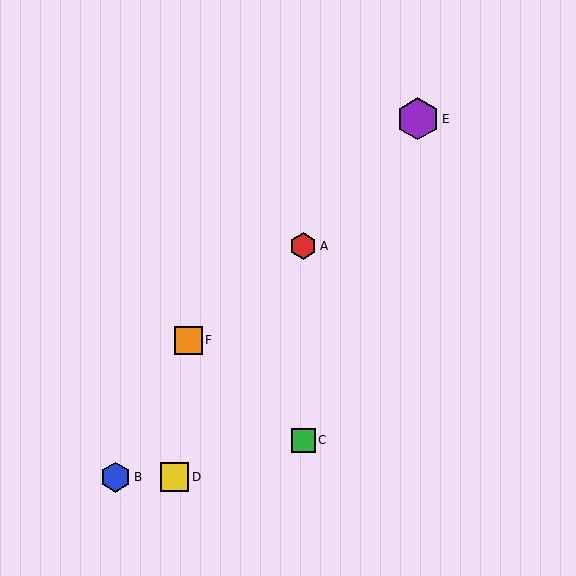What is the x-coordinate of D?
Object D is at x≈175.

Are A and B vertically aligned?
No, A is at x≈303 and B is at x≈116.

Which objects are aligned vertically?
Objects A, C are aligned vertically.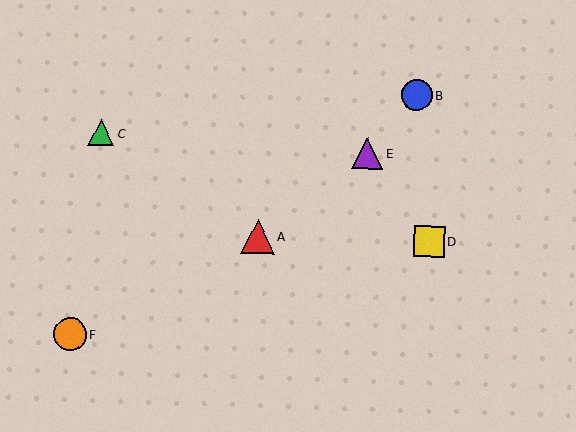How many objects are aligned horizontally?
2 objects (A, D) are aligned horizontally.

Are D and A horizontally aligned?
Yes, both are at y≈242.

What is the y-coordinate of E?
Object E is at y≈153.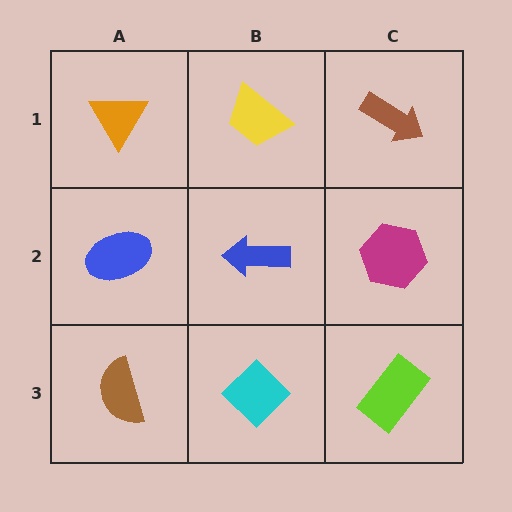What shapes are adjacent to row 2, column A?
An orange triangle (row 1, column A), a brown semicircle (row 3, column A), a blue arrow (row 2, column B).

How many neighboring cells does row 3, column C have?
2.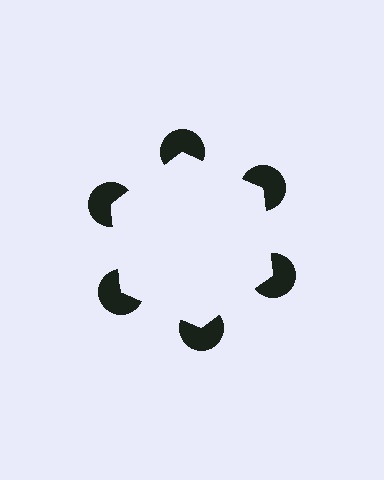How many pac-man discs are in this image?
There are 6 — one at each vertex of the illusory hexagon.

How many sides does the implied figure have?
6 sides.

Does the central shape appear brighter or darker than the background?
It typically appears slightly brighter than the background, even though no actual brightness change is drawn.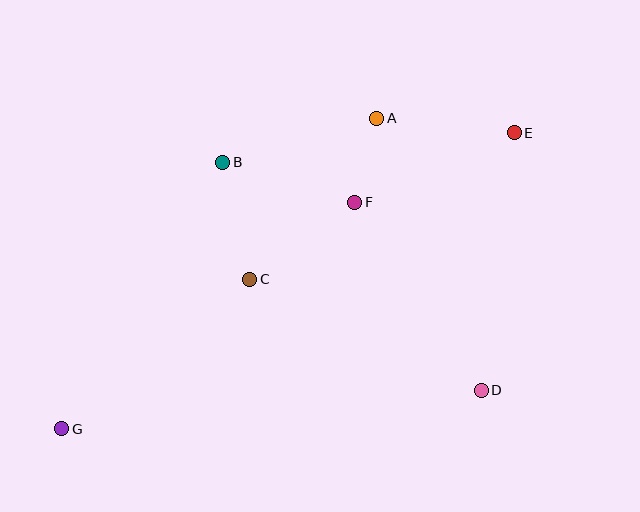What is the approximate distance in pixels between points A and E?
The distance between A and E is approximately 138 pixels.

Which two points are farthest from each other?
Points E and G are farthest from each other.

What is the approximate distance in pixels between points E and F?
The distance between E and F is approximately 174 pixels.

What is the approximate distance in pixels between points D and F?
The distance between D and F is approximately 226 pixels.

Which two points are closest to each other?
Points A and F are closest to each other.